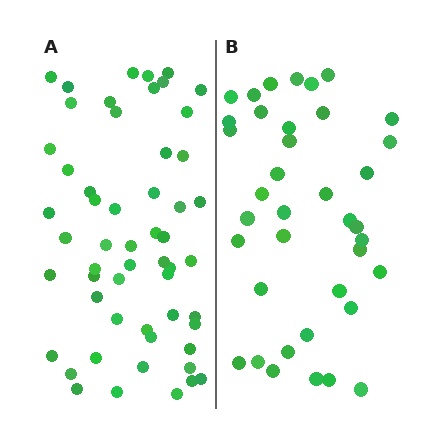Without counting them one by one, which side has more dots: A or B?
Region A (the left region) has more dots.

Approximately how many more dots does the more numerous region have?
Region A has approximately 15 more dots than region B.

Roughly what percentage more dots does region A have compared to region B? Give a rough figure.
About 45% more.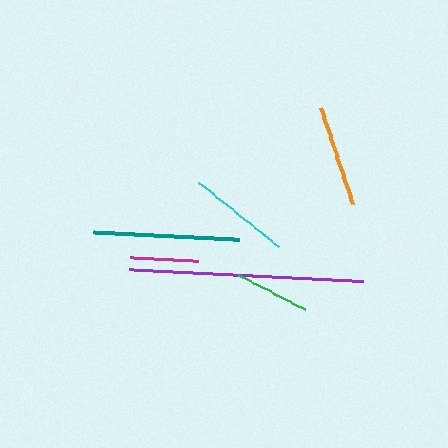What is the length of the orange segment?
The orange segment is approximately 102 pixels long.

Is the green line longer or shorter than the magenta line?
The green line is longer than the magenta line.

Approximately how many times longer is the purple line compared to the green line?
The purple line is approximately 3.1 times the length of the green line.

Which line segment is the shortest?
The magenta line is the shortest at approximately 69 pixels.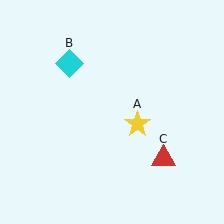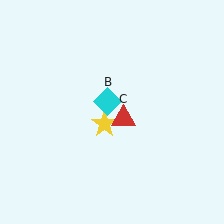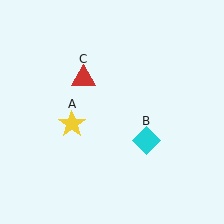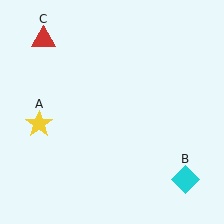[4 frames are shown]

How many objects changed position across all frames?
3 objects changed position: yellow star (object A), cyan diamond (object B), red triangle (object C).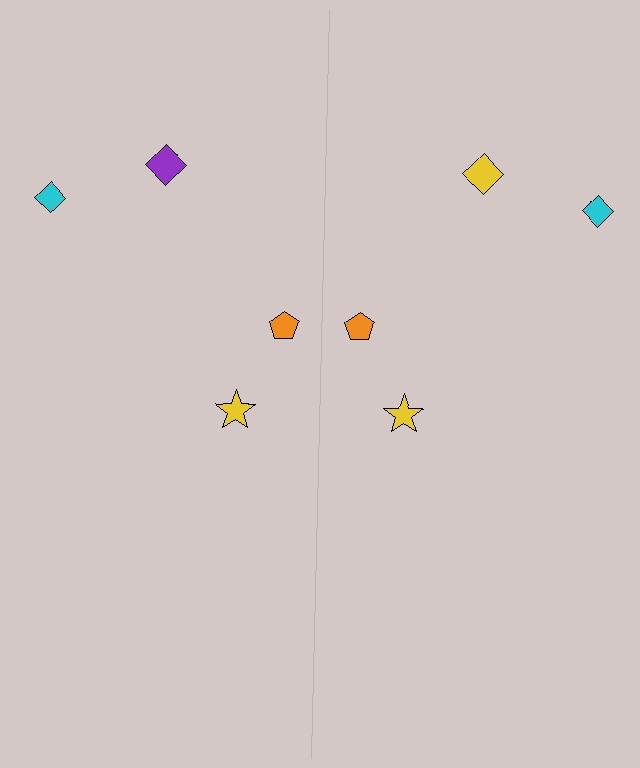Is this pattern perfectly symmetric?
No, the pattern is not perfectly symmetric. The yellow diamond on the right side breaks the symmetry — its mirror counterpart is purple.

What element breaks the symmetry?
The yellow diamond on the right side breaks the symmetry — its mirror counterpart is purple.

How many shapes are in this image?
There are 8 shapes in this image.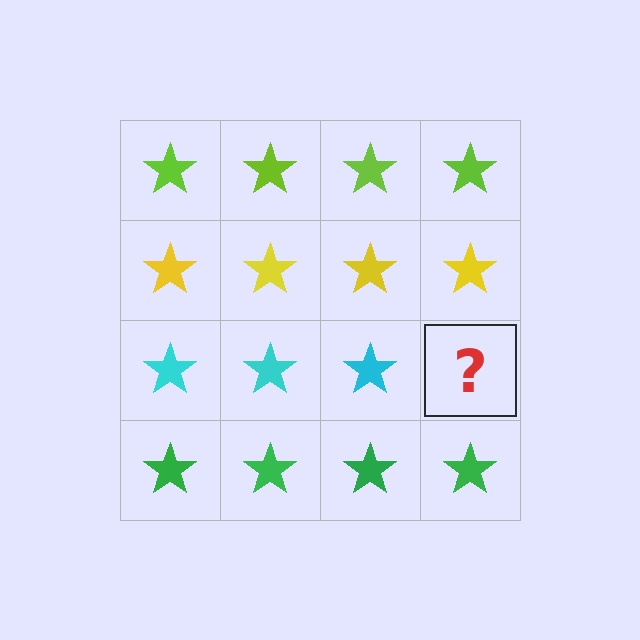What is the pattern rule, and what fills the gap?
The rule is that each row has a consistent color. The gap should be filled with a cyan star.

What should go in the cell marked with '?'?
The missing cell should contain a cyan star.